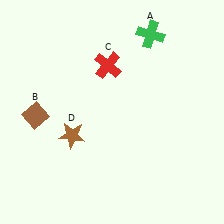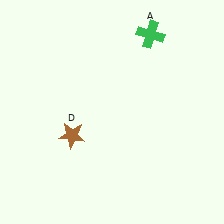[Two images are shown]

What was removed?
The red cross (C), the brown diamond (B) were removed in Image 2.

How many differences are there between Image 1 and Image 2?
There are 2 differences between the two images.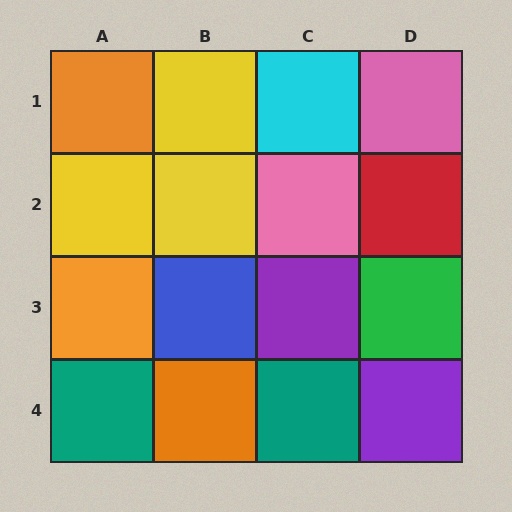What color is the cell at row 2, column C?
Pink.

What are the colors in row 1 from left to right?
Orange, yellow, cyan, pink.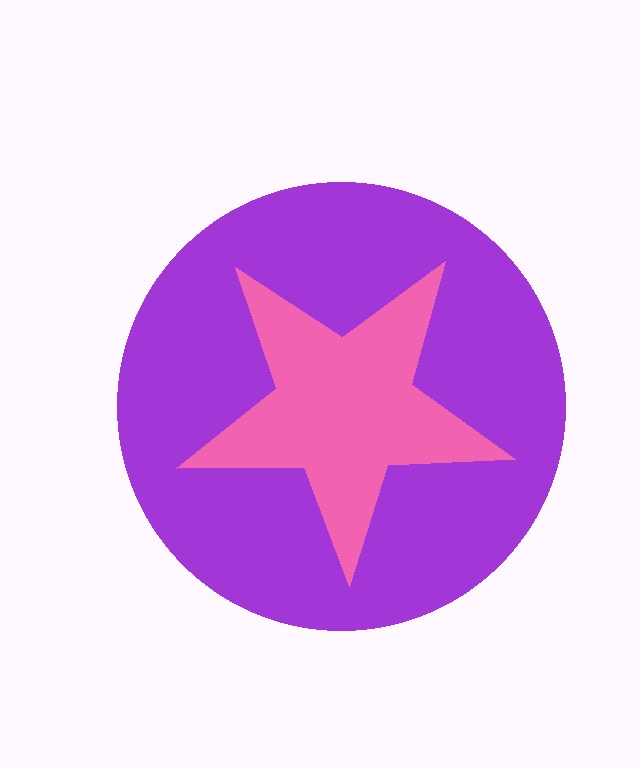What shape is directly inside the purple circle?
The pink star.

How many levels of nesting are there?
2.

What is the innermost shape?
The pink star.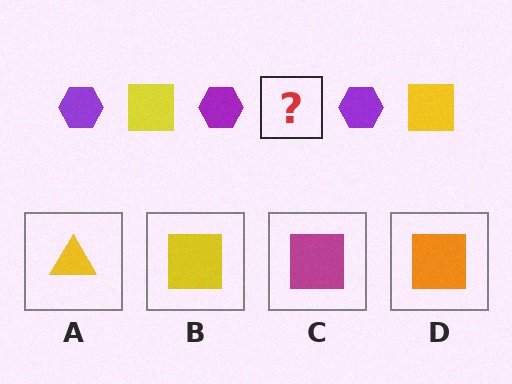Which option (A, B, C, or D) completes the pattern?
B.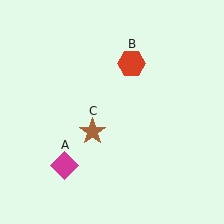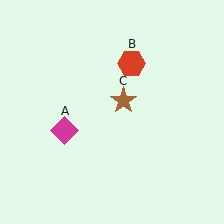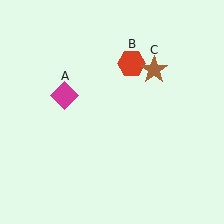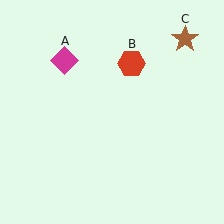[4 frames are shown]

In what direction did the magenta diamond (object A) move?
The magenta diamond (object A) moved up.